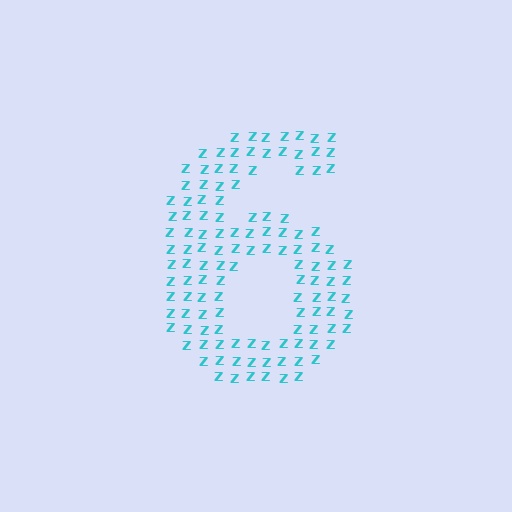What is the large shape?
The large shape is the digit 6.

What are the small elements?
The small elements are letter Z's.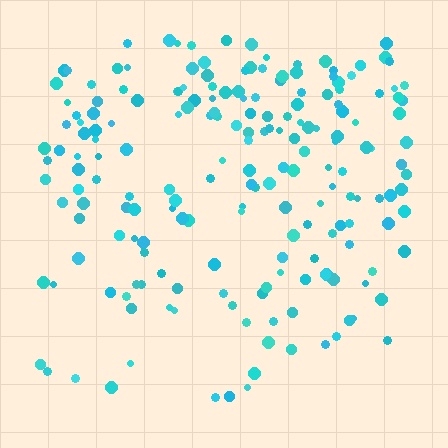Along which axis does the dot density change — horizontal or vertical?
Vertical.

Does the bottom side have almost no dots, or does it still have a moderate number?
Still a moderate number, just noticeably fewer than the top.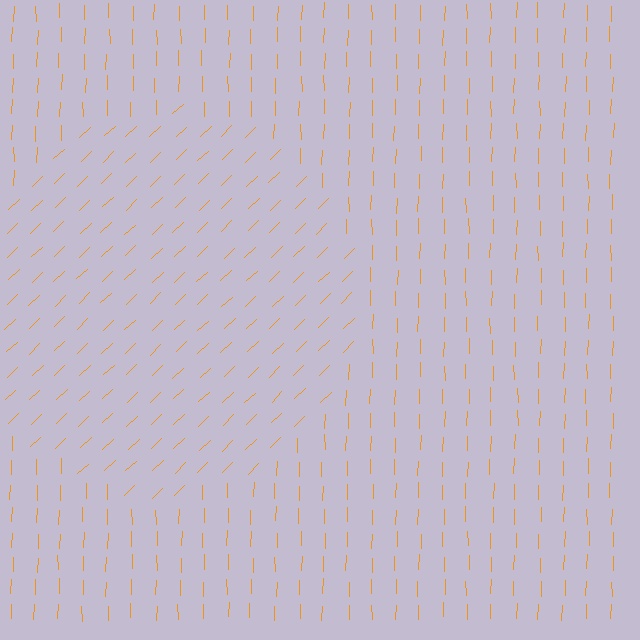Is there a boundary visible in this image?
Yes, there is a texture boundary formed by a change in line orientation.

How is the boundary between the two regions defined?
The boundary is defined purely by a change in line orientation (approximately 45 degrees difference). All lines are the same color and thickness.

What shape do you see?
I see a circle.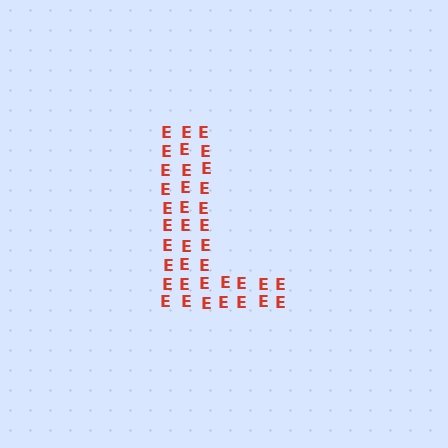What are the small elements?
The small elements are letter E's.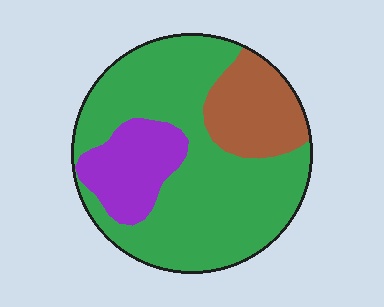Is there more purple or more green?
Green.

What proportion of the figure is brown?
Brown takes up about one sixth (1/6) of the figure.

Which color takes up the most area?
Green, at roughly 65%.